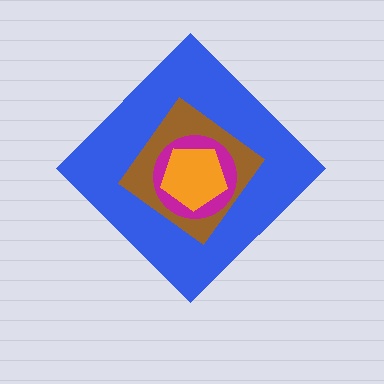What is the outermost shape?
The blue diamond.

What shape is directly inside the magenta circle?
The orange pentagon.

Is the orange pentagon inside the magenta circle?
Yes.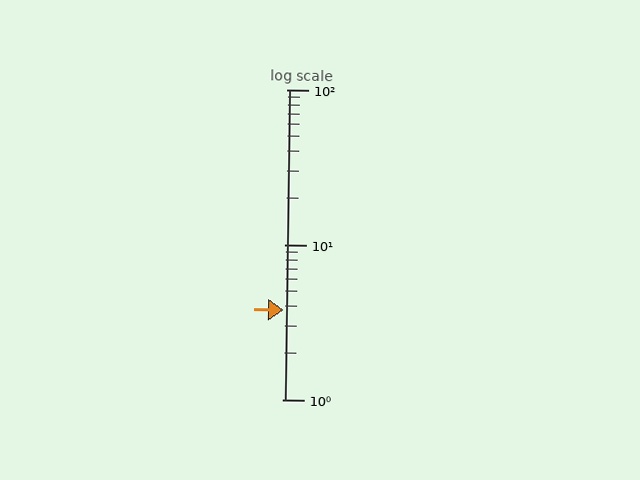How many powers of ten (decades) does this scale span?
The scale spans 2 decades, from 1 to 100.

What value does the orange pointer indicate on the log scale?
The pointer indicates approximately 3.8.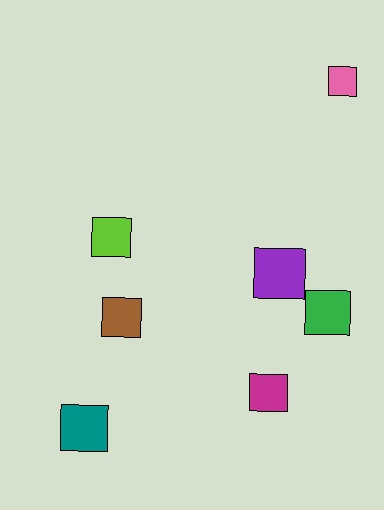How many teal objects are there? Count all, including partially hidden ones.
There is 1 teal object.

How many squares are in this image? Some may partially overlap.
There are 7 squares.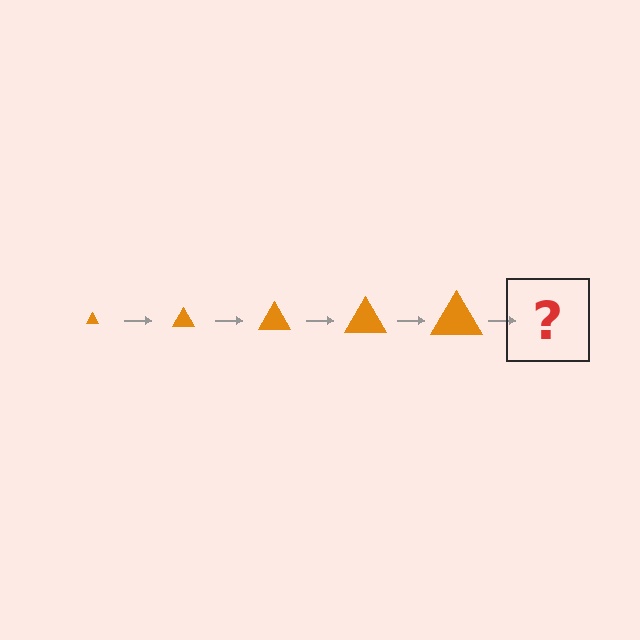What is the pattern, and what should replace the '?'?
The pattern is that the triangle gets progressively larger each step. The '?' should be an orange triangle, larger than the previous one.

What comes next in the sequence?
The next element should be an orange triangle, larger than the previous one.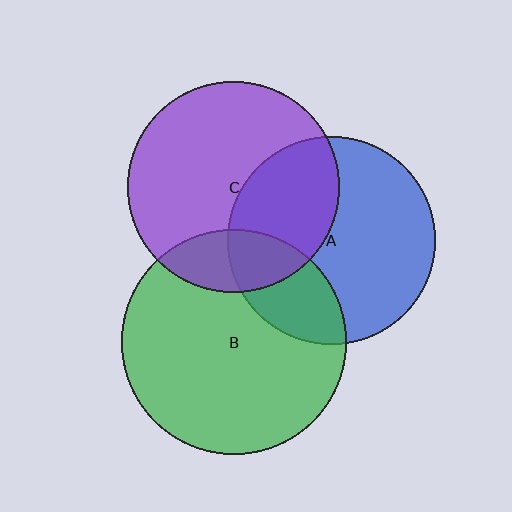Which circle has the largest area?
Circle B (green).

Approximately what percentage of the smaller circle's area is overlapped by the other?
Approximately 25%.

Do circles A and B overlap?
Yes.